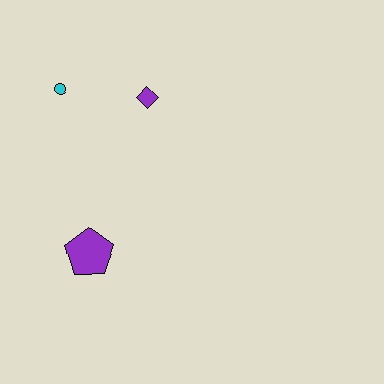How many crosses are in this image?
There are no crosses.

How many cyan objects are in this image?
There is 1 cyan object.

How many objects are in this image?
There are 3 objects.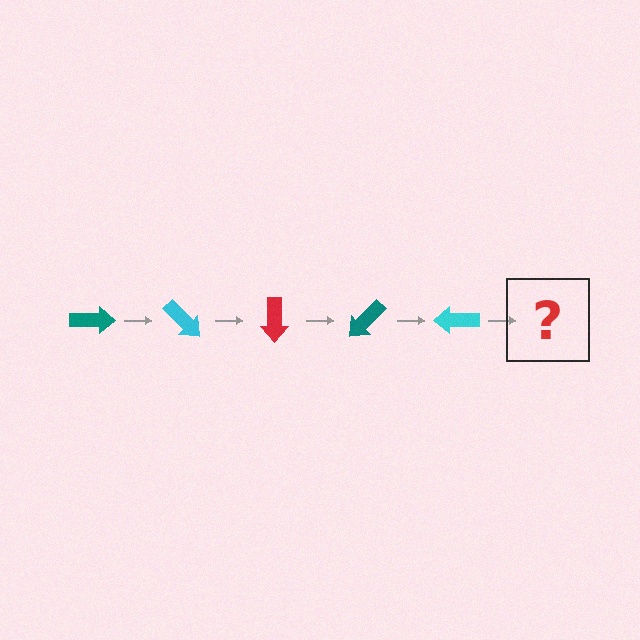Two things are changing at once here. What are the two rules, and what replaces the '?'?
The two rules are that it rotates 45 degrees each step and the color cycles through teal, cyan, and red. The '?' should be a red arrow, rotated 225 degrees from the start.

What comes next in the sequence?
The next element should be a red arrow, rotated 225 degrees from the start.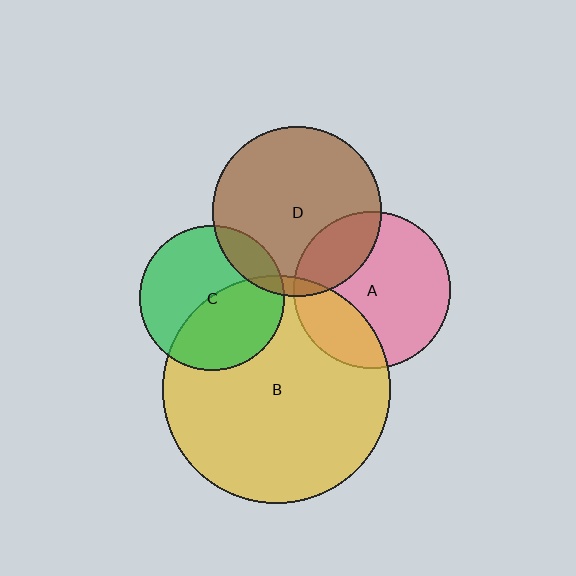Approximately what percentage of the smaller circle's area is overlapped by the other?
Approximately 25%.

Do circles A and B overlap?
Yes.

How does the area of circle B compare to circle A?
Approximately 2.1 times.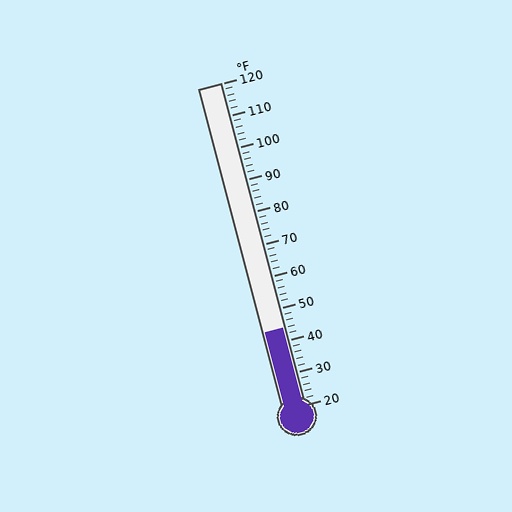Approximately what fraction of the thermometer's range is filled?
The thermometer is filled to approximately 25% of its range.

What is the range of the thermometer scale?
The thermometer scale ranges from 20°F to 120°F.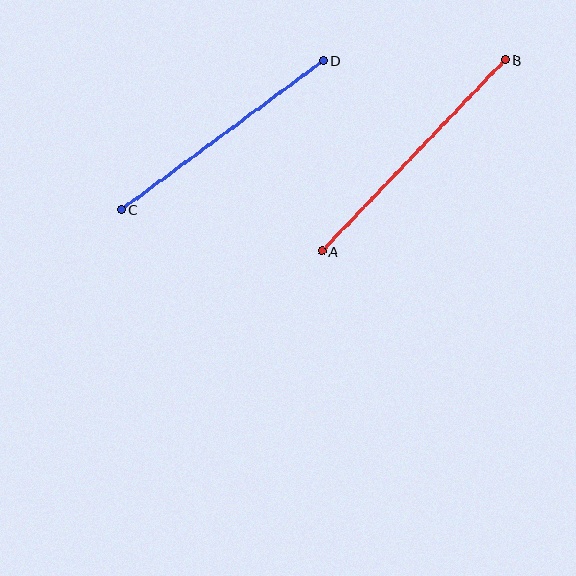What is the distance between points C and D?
The distance is approximately 251 pixels.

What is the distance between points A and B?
The distance is approximately 265 pixels.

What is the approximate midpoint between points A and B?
The midpoint is at approximately (413, 155) pixels.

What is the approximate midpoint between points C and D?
The midpoint is at approximately (222, 135) pixels.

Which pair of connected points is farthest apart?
Points A and B are farthest apart.